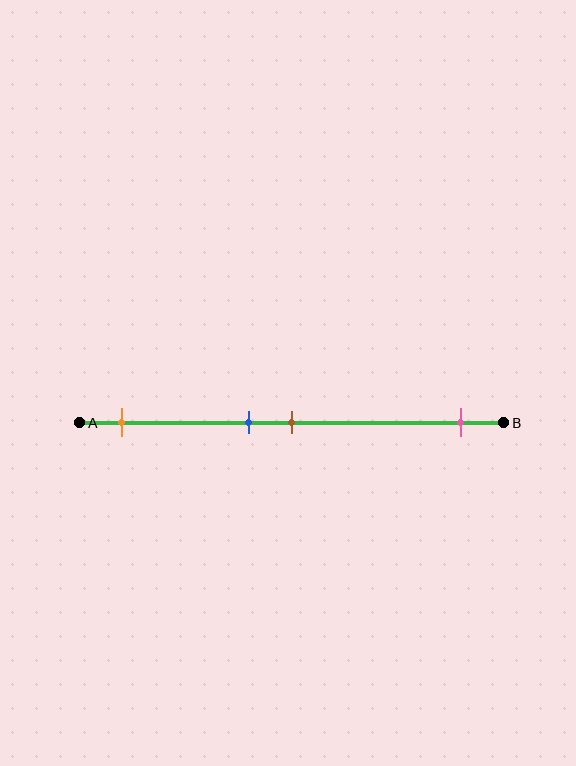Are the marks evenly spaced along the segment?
No, the marks are not evenly spaced.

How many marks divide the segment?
There are 4 marks dividing the segment.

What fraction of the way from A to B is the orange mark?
The orange mark is approximately 10% (0.1) of the way from A to B.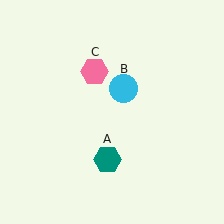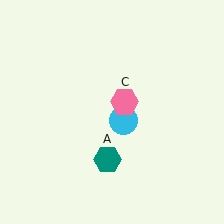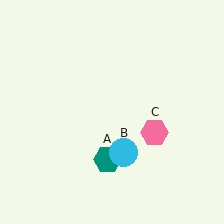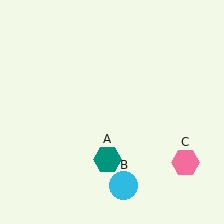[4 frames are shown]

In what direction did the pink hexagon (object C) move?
The pink hexagon (object C) moved down and to the right.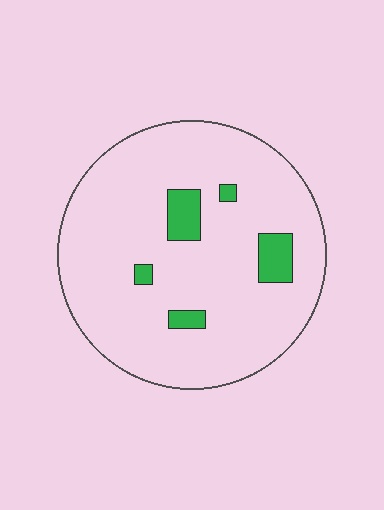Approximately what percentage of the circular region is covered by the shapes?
Approximately 10%.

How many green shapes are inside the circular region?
5.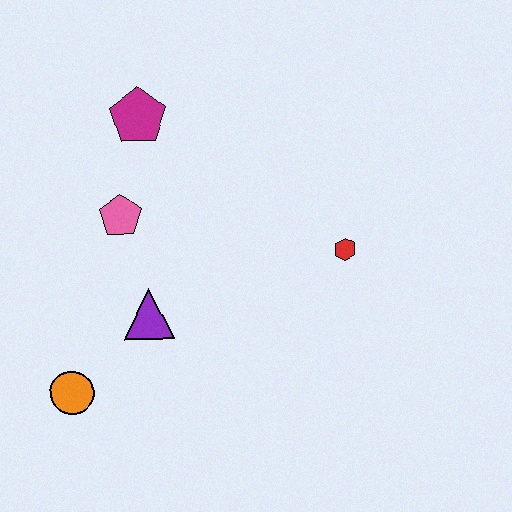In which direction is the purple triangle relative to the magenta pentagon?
The purple triangle is below the magenta pentagon.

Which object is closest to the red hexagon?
The purple triangle is closest to the red hexagon.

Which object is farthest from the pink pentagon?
The red hexagon is farthest from the pink pentagon.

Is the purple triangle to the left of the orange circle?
No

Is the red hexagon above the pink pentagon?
No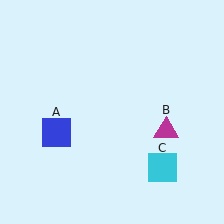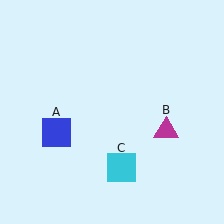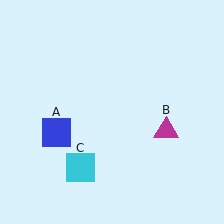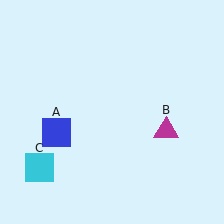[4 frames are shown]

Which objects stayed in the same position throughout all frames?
Blue square (object A) and magenta triangle (object B) remained stationary.